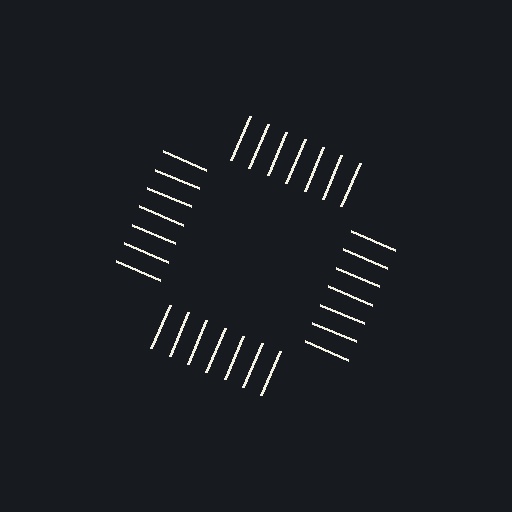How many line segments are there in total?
28 — 7 along each of the 4 edges.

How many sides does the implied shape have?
4 sides — the line-ends trace a square.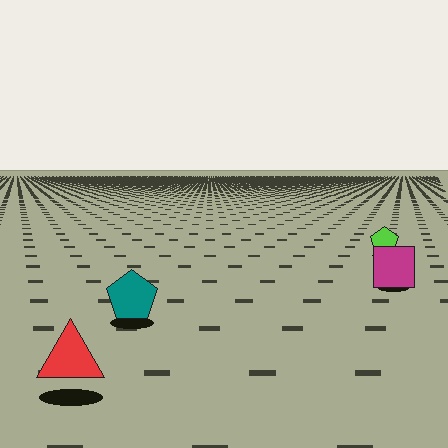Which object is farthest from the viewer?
The lime pentagon is farthest from the viewer. It appears smaller and the ground texture around it is denser.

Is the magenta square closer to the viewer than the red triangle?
No. The red triangle is closer — you can tell from the texture gradient: the ground texture is coarser near it.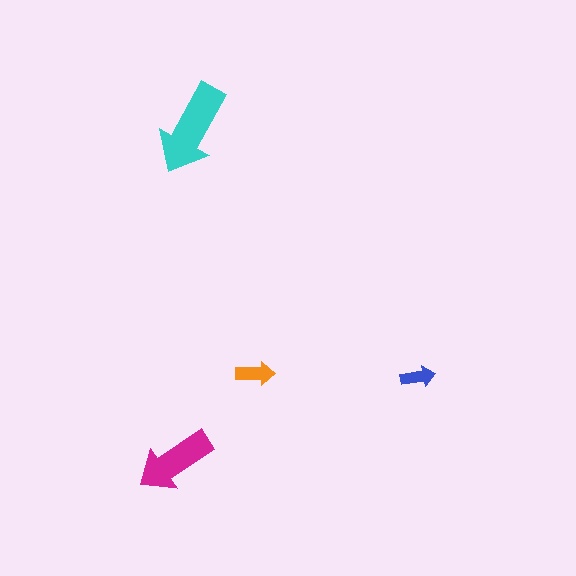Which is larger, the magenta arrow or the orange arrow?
The magenta one.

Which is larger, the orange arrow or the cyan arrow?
The cyan one.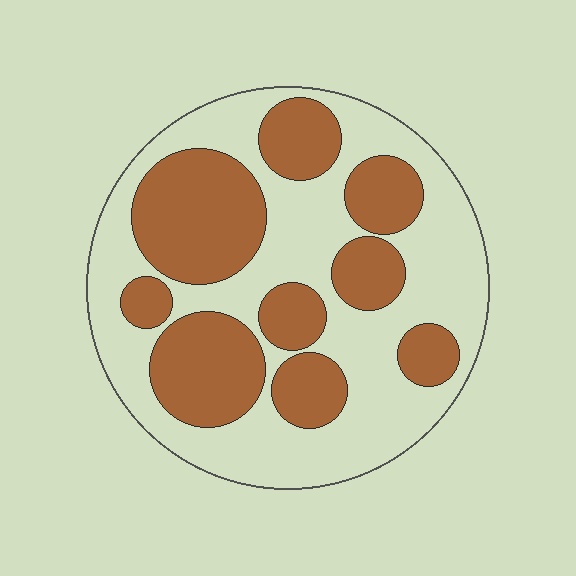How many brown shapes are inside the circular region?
9.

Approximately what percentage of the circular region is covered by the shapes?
Approximately 40%.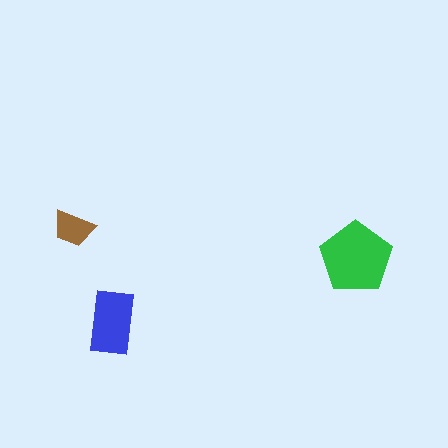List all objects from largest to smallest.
The green pentagon, the blue rectangle, the brown trapezoid.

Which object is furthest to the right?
The green pentagon is rightmost.